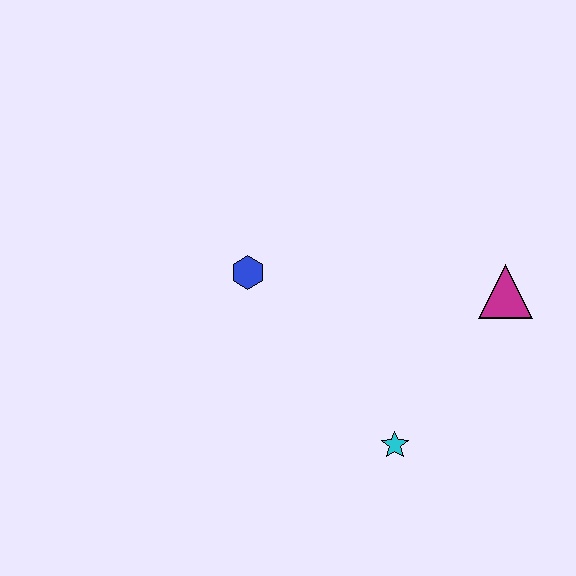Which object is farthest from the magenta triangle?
The blue hexagon is farthest from the magenta triangle.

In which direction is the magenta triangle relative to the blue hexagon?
The magenta triangle is to the right of the blue hexagon.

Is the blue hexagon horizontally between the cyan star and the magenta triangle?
No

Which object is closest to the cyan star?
The magenta triangle is closest to the cyan star.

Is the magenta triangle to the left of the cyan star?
No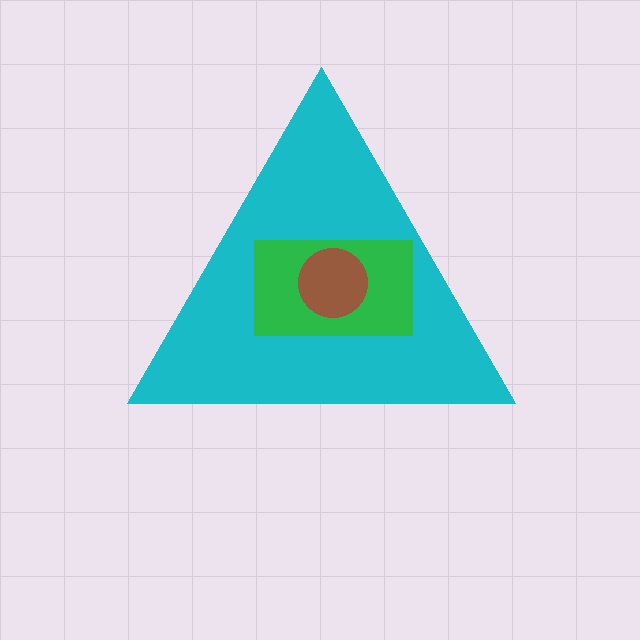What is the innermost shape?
The brown circle.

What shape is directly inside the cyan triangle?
The green rectangle.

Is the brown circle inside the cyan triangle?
Yes.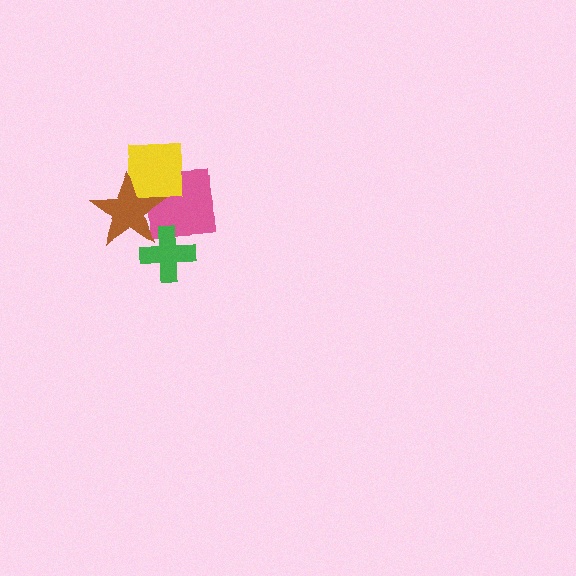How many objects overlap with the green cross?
2 objects overlap with the green cross.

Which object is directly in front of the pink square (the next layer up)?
The yellow square is directly in front of the pink square.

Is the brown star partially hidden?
Yes, it is partially covered by another shape.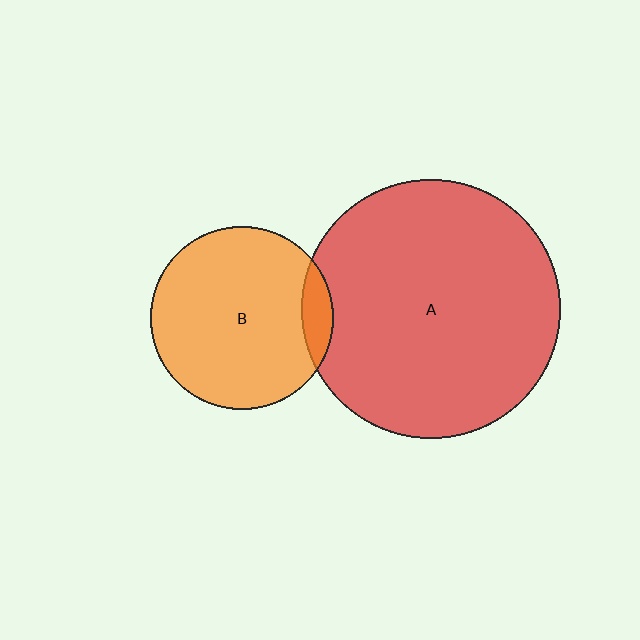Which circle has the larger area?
Circle A (red).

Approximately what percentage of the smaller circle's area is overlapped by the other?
Approximately 10%.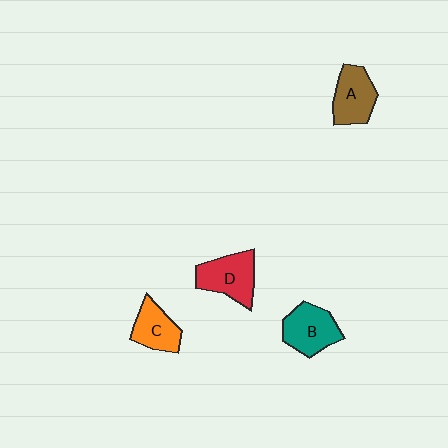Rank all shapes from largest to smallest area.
From largest to smallest: D (red), B (teal), A (brown), C (orange).